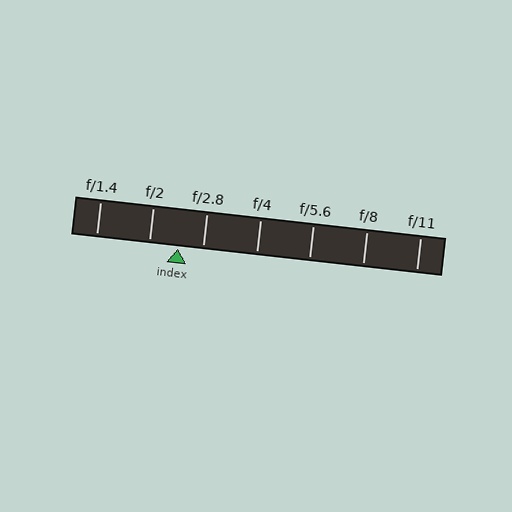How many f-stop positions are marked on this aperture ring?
There are 7 f-stop positions marked.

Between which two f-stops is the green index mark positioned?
The index mark is between f/2 and f/2.8.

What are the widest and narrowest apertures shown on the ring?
The widest aperture shown is f/1.4 and the narrowest is f/11.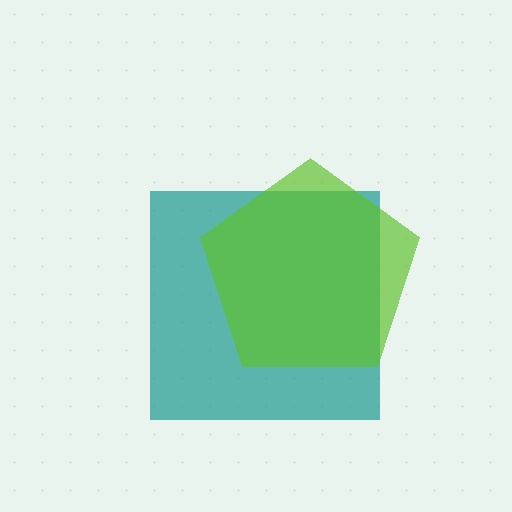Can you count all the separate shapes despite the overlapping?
Yes, there are 2 separate shapes.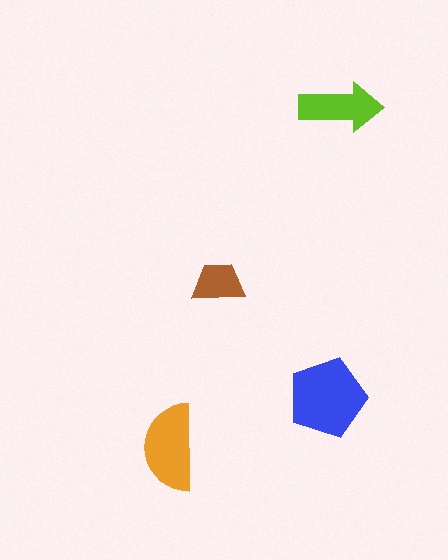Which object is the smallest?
The brown trapezoid.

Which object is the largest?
The blue pentagon.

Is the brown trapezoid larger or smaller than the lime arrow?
Smaller.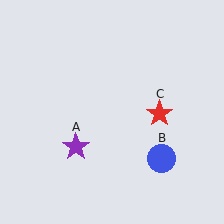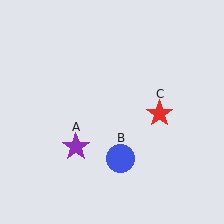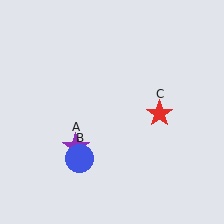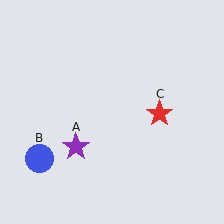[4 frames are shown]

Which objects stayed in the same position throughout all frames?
Purple star (object A) and red star (object C) remained stationary.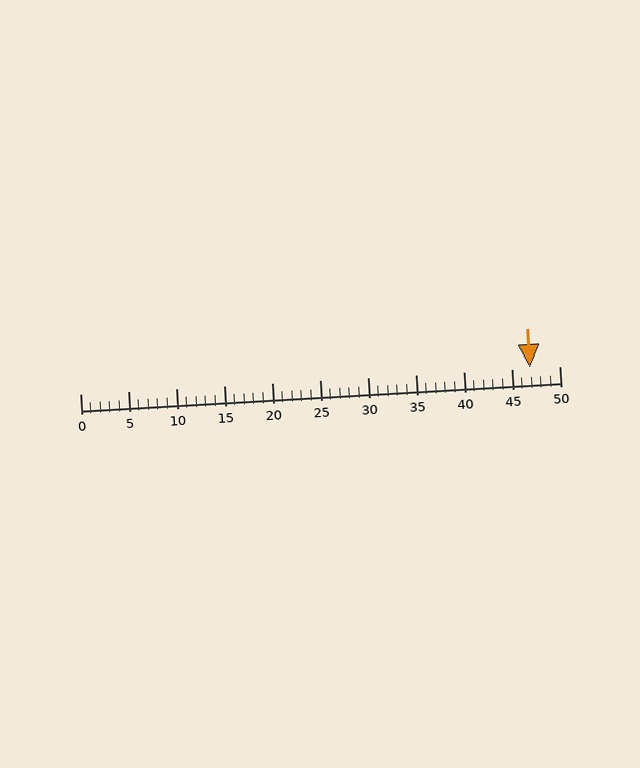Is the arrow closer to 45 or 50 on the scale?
The arrow is closer to 45.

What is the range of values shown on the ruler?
The ruler shows values from 0 to 50.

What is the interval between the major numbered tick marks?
The major tick marks are spaced 5 units apart.